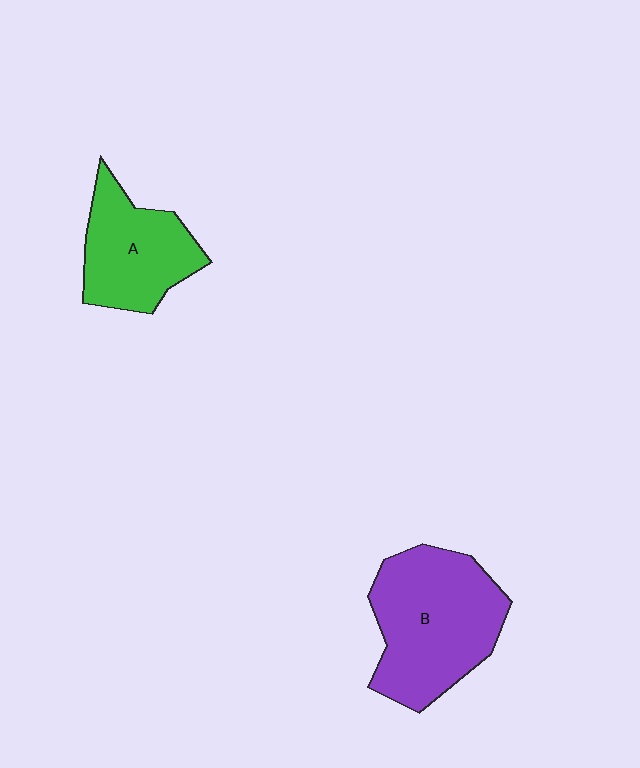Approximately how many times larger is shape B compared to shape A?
Approximately 1.5 times.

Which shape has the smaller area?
Shape A (green).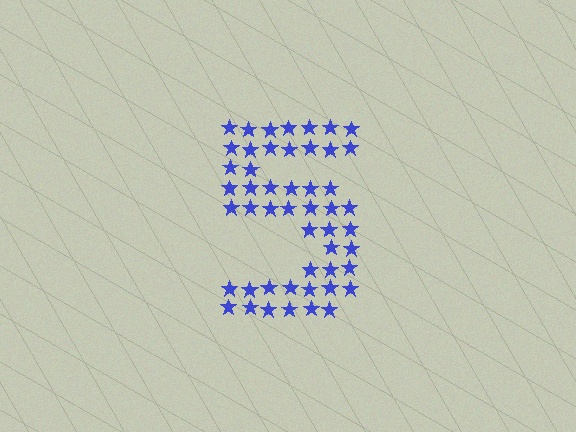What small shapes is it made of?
It is made of small stars.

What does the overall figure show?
The overall figure shows the digit 5.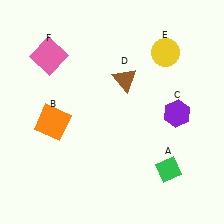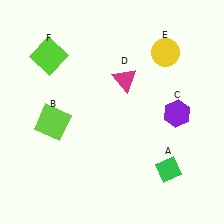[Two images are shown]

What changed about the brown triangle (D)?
In Image 1, D is brown. In Image 2, it changed to magenta.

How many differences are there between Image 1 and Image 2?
There are 3 differences between the two images.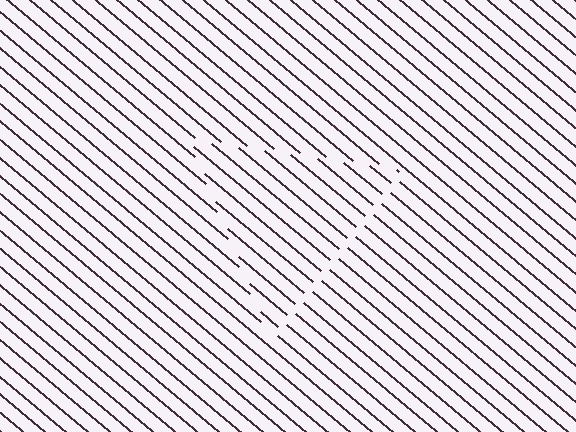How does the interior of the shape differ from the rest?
The interior of the shape contains the same grating, shifted by half a period — the contour is defined by the phase discontinuity where line-ends from the inner and outer gratings abut.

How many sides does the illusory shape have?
3 sides — the line-ends trace a triangle.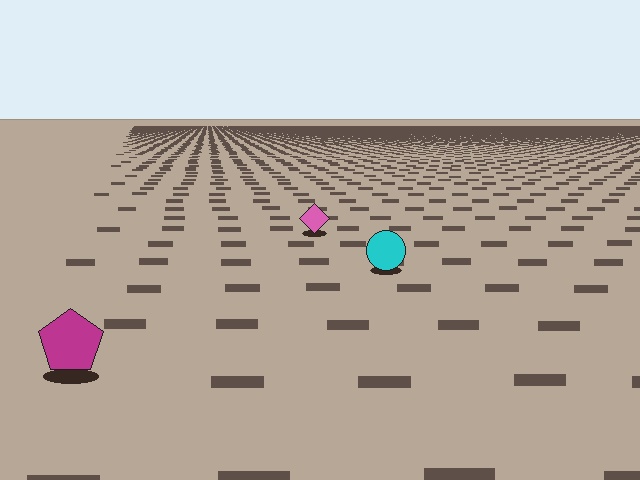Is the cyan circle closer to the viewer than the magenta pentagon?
No. The magenta pentagon is closer — you can tell from the texture gradient: the ground texture is coarser near it.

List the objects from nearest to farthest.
From nearest to farthest: the magenta pentagon, the cyan circle, the pink diamond.